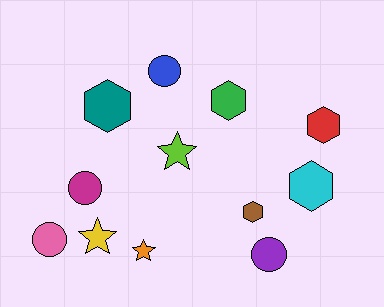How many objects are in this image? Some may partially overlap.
There are 12 objects.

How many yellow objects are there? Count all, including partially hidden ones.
There is 1 yellow object.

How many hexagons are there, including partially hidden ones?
There are 5 hexagons.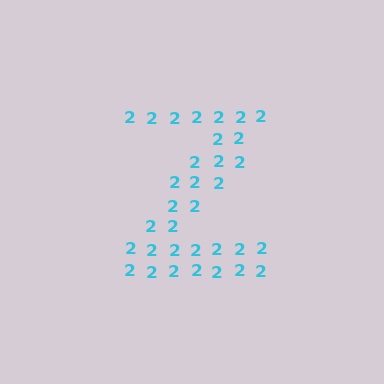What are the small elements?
The small elements are digit 2's.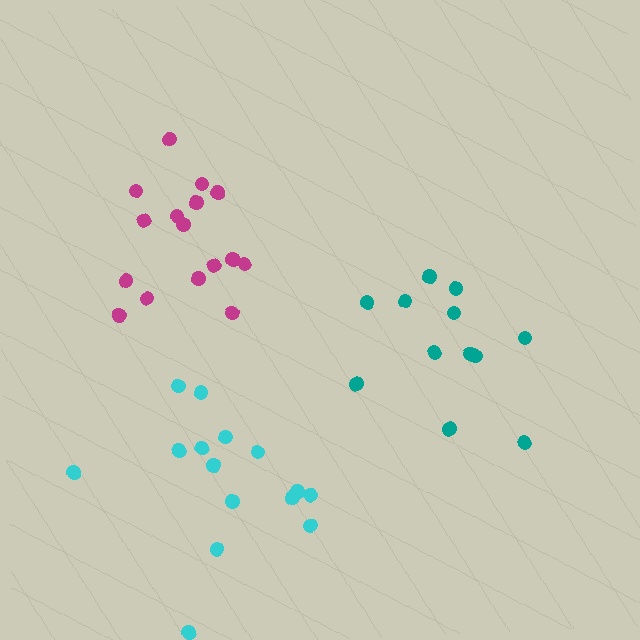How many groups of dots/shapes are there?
There are 3 groups.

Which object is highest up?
The magenta cluster is topmost.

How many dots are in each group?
Group 1: 16 dots, Group 2: 15 dots, Group 3: 13 dots (44 total).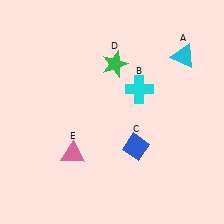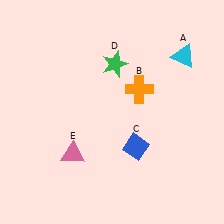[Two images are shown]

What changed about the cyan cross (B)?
In Image 1, B is cyan. In Image 2, it changed to orange.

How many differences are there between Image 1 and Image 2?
There is 1 difference between the two images.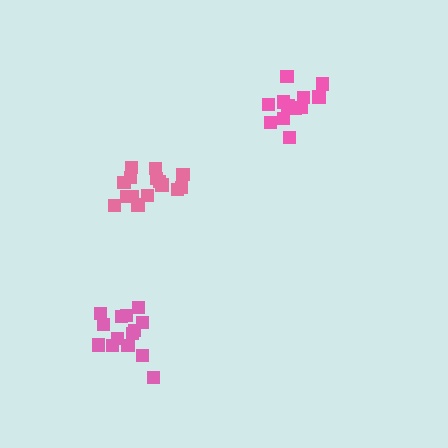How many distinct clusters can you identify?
There are 3 distinct clusters.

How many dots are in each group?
Group 1: 14 dots, Group 2: 15 dots, Group 3: 12 dots (41 total).